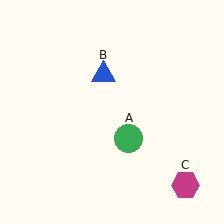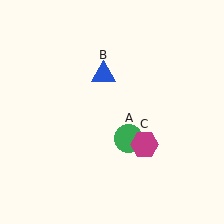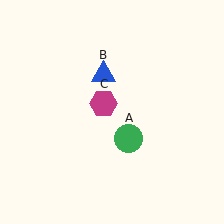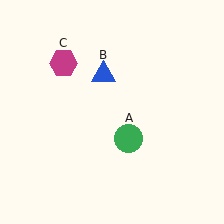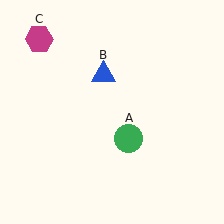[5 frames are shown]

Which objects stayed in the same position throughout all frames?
Green circle (object A) and blue triangle (object B) remained stationary.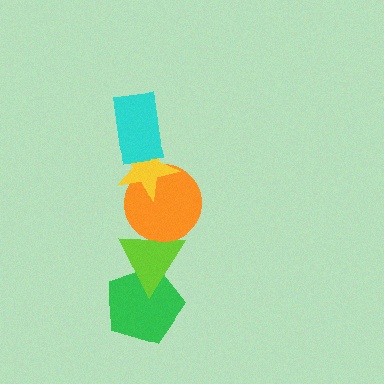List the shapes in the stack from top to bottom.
From top to bottom: the cyan rectangle, the yellow star, the orange circle, the lime triangle, the green pentagon.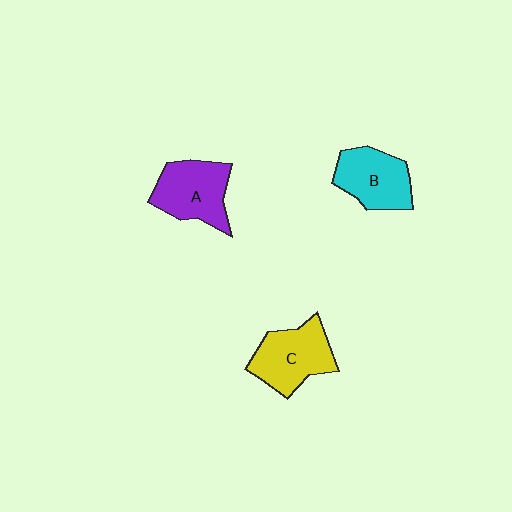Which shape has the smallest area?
Shape B (cyan).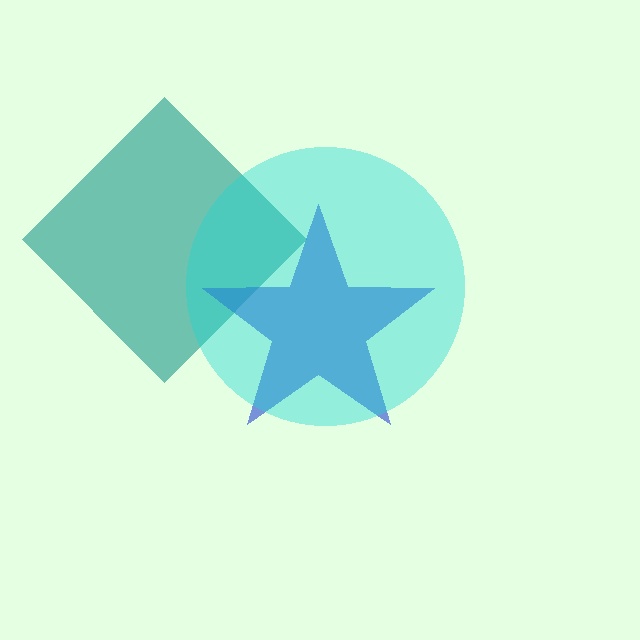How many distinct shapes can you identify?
There are 3 distinct shapes: a teal diamond, a blue star, a cyan circle.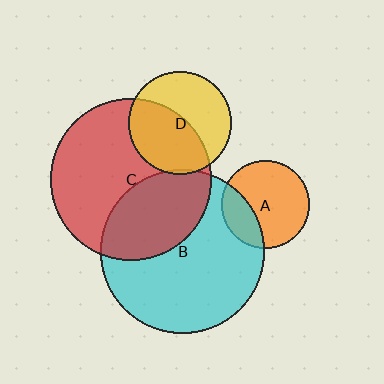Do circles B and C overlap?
Yes.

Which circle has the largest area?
Circle B (cyan).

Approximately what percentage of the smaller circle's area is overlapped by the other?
Approximately 35%.